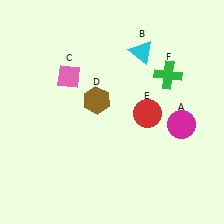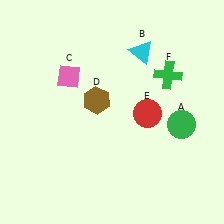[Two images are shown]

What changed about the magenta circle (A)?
In Image 1, A is magenta. In Image 2, it changed to green.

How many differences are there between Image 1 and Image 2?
There is 1 difference between the two images.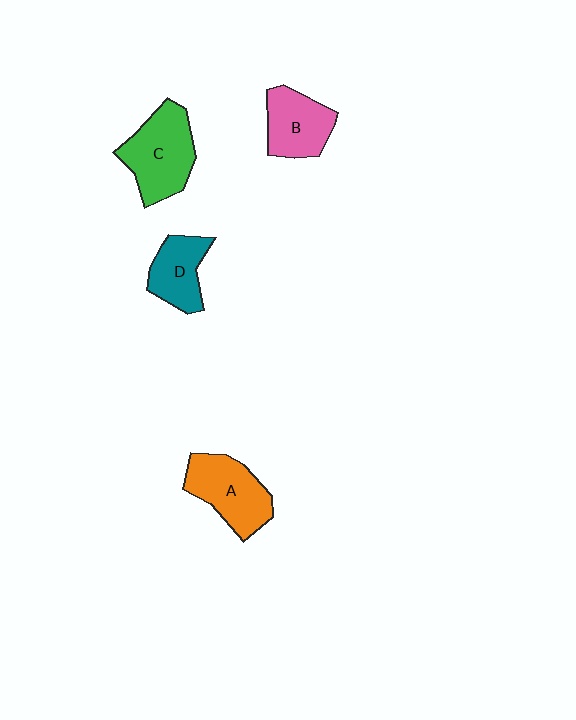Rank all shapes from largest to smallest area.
From largest to smallest: C (green), A (orange), B (pink), D (teal).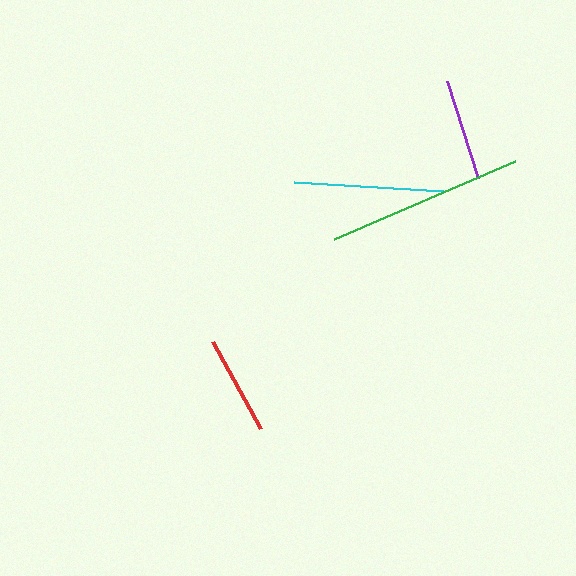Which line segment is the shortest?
The red line is the shortest at approximately 99 pixels.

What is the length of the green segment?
The green segment is approximately 197 pixels long.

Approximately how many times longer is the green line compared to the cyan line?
The green line is approximately 1.3 times the length of the cyan line.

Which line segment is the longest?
The green line is the longest at approximately 197 pixels.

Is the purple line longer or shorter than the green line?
The green line is longer than the purple line.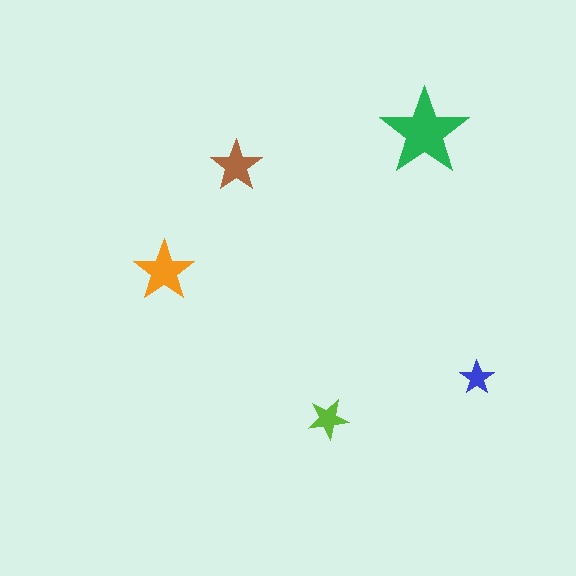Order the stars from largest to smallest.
the green one, the orange one, the brown one, the lime one, the blue one.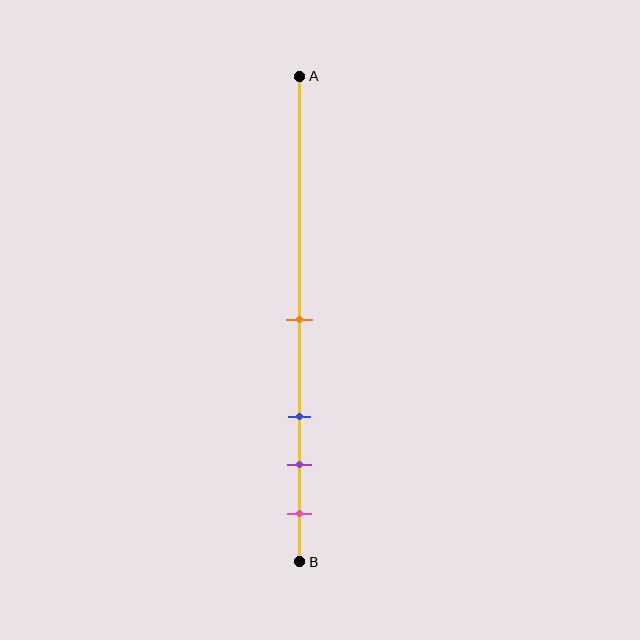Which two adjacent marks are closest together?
The purple and pink marks are the closest adjacent pair.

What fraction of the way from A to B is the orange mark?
The orange mark is approximately 50% (0.5) of the way from A to B.